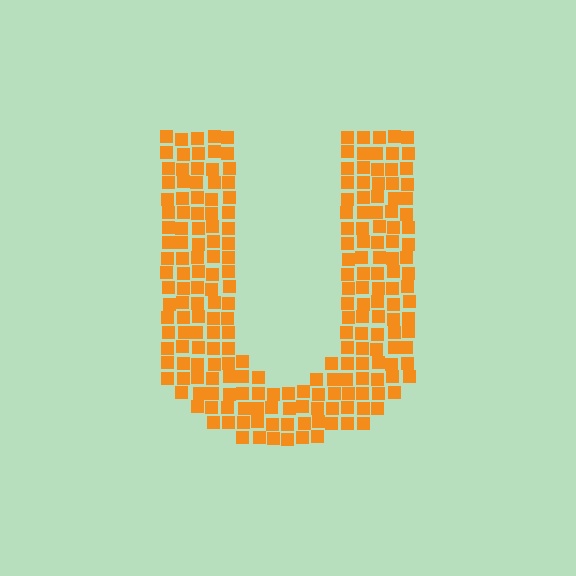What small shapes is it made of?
It is made of small squares.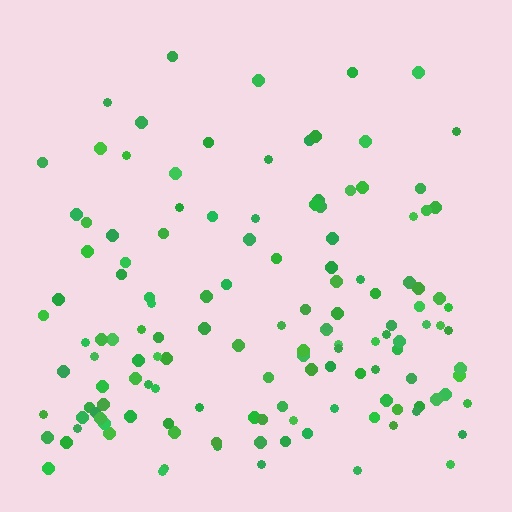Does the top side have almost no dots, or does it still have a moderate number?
Still a moderate number, just noticeably fewer than the bottom.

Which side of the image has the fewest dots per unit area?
The top.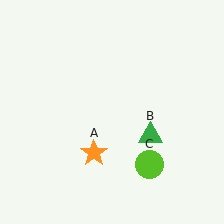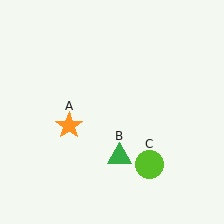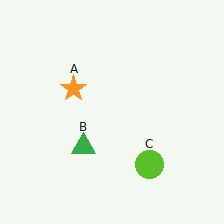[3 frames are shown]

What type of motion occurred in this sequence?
The orange star (object A), green triangle (object B) rotated clockwise around the center of the scene.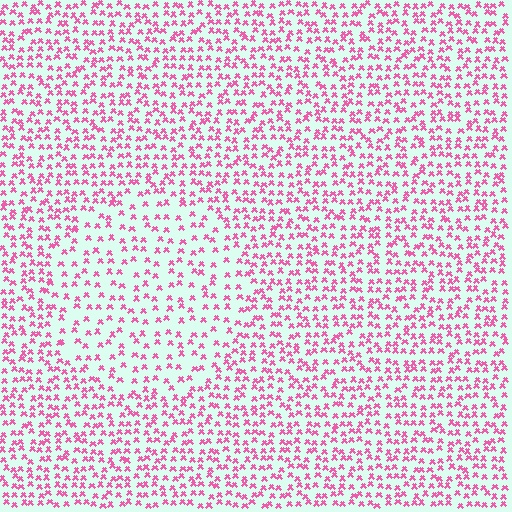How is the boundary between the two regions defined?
The boundary is defined by a change in element density (approximately 1.7x ratio). All elements are the same color, size, and shape.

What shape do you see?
I see a circle.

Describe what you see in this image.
The image contains small pink elements arranged at two different densities. A circle-shaped region is visible where the elements are less densely packed than the surrounding area.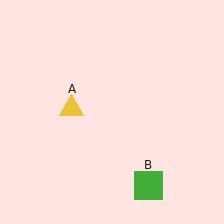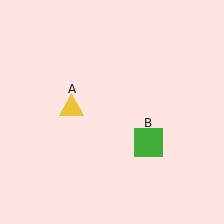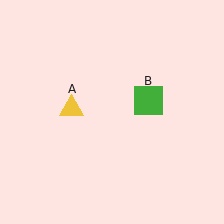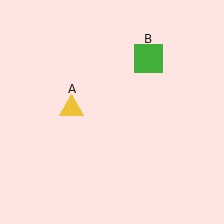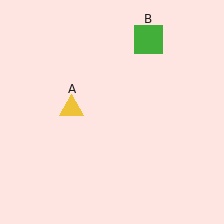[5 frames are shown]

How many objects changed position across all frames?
1 object changed position: green square (object B).